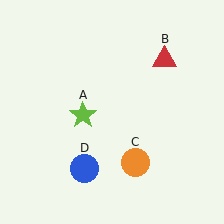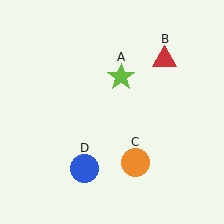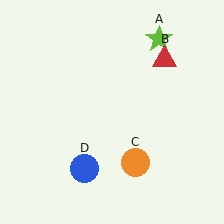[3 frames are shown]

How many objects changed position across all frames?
1 object changed position: lime star (object A).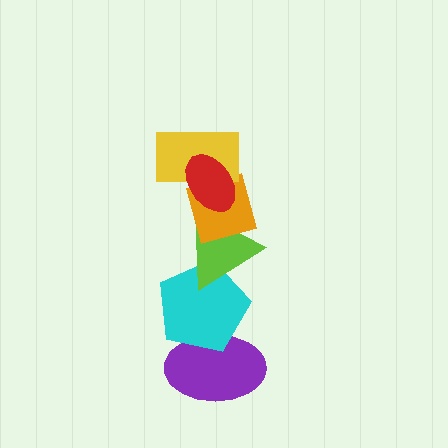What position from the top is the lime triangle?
The lime triangle is 4th from the top.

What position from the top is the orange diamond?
The orange diamond is 3rd from the top.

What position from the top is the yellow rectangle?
The yellow rectangle is 2nd from the top.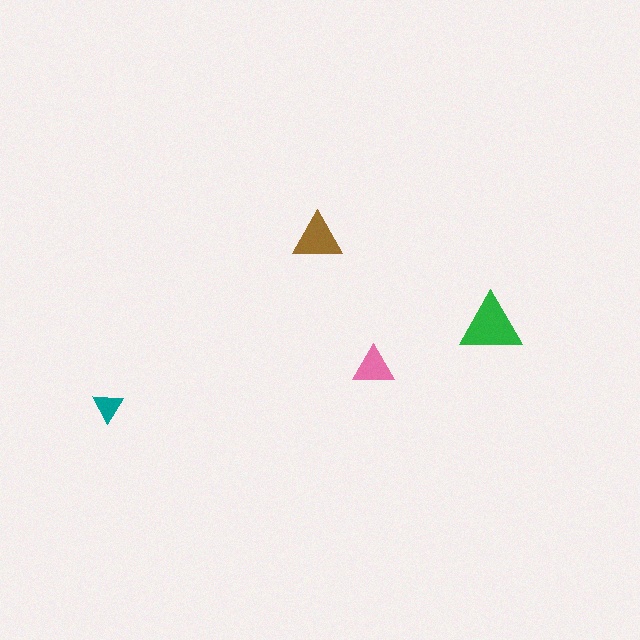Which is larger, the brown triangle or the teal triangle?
The brown one.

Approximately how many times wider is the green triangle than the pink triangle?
About 1.5 times wider.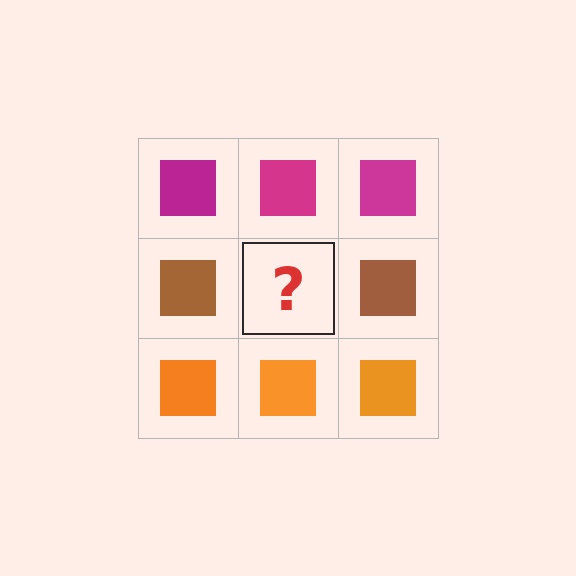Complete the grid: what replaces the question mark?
The question mark should be replaced with a brown square.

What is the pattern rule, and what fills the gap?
The rule is that each row has a consistent color. The gap should be filled with a brown square.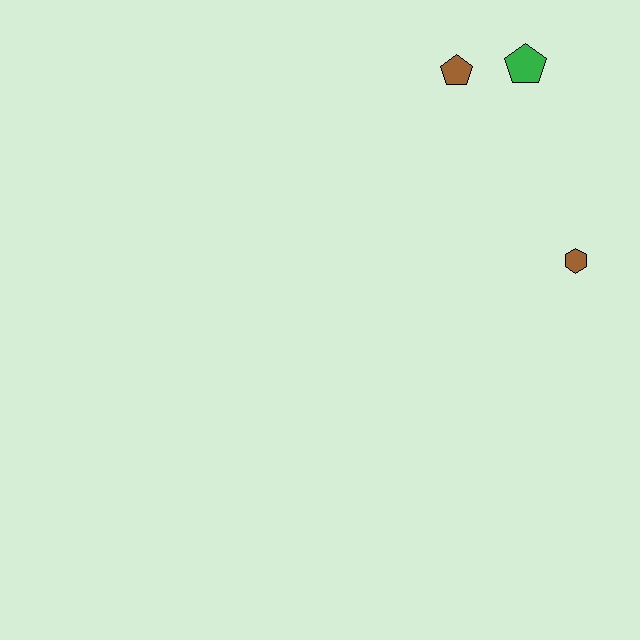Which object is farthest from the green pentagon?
The brown hexagon is farthest from the green pentagon.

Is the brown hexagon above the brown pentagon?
No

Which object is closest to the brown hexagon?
The green pentagon is closest to the brown hexagon.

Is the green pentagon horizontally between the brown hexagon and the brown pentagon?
Yes